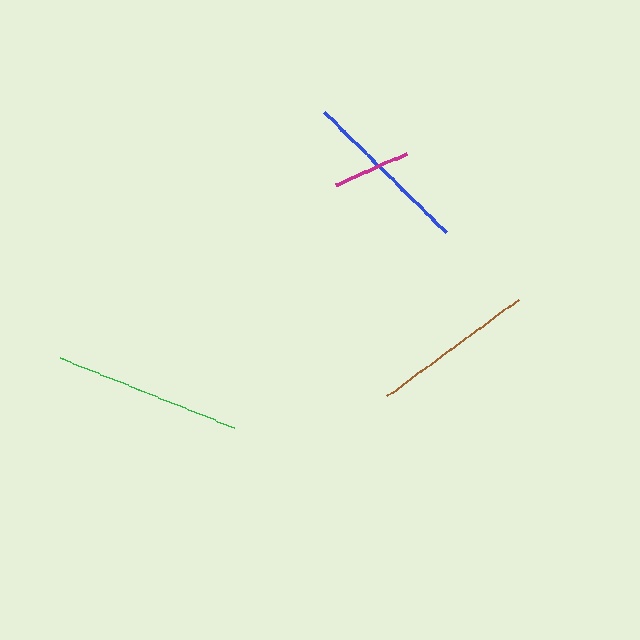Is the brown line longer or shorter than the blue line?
The blue line is longer than the brown line.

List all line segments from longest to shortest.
From longest to shortest: green, blue, brown, magenta.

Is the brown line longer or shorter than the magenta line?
The brown line is longer than the magenta line.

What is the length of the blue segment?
The blue segment is approximately 172 pixels long.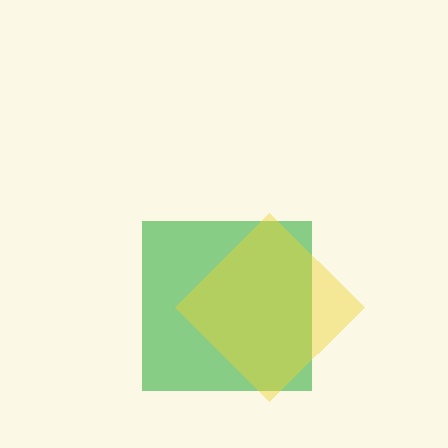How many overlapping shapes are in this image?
There are 2 overlapping shapes in the image.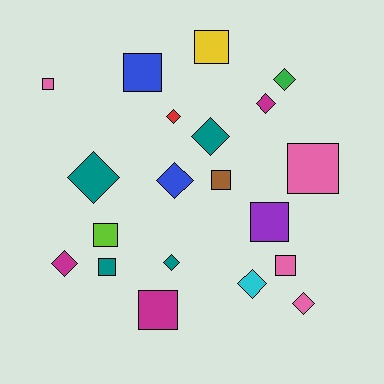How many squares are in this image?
There are 10 squares.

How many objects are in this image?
There are 20 objects.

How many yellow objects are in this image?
There is 1 yellow object.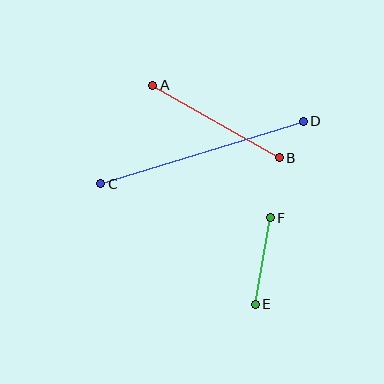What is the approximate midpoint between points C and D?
The midpoint is at approximately (202, 153) pixels.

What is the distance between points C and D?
The distance is approximately 212 pixels.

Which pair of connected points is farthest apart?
Points C and D are farthest apart.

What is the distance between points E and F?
The distance is approximately 88 pixels.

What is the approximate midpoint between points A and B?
The midpoint is at approximately (216, 121) pixels.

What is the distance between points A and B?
The distance is approximately 146 pixels.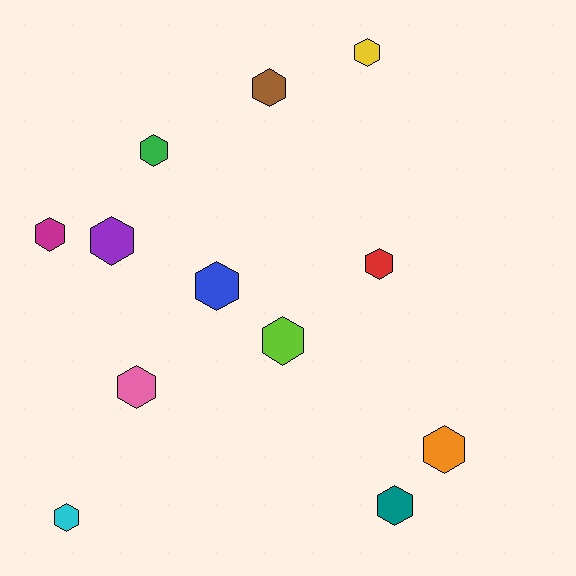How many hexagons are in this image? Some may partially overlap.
There are 12 hexagons.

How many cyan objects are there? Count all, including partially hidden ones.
There is 1 cyan object.